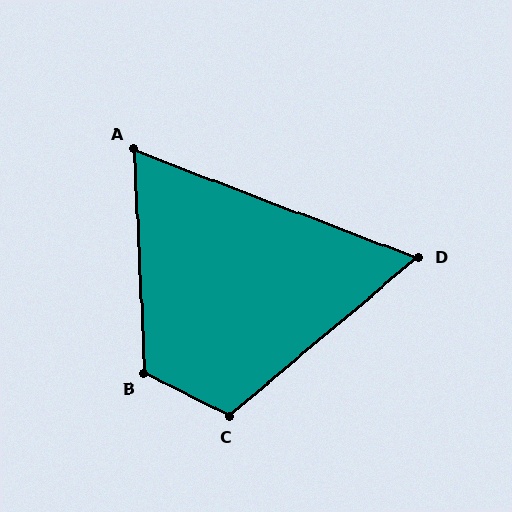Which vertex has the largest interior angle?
B, at approximately 119 degrees.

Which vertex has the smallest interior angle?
D, at approximately 61 degrees.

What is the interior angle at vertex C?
Approximately 113 degrees (obtuse).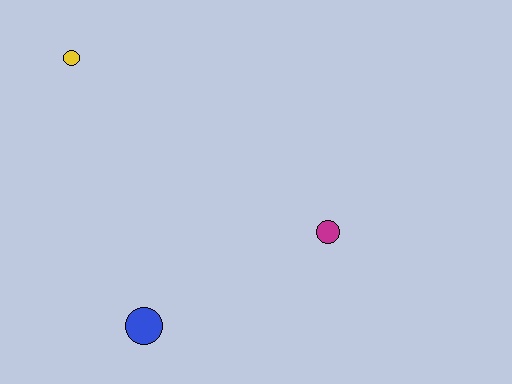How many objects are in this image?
There are 3 objects.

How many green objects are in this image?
There are no green objects.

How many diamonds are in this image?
There are no diamonds.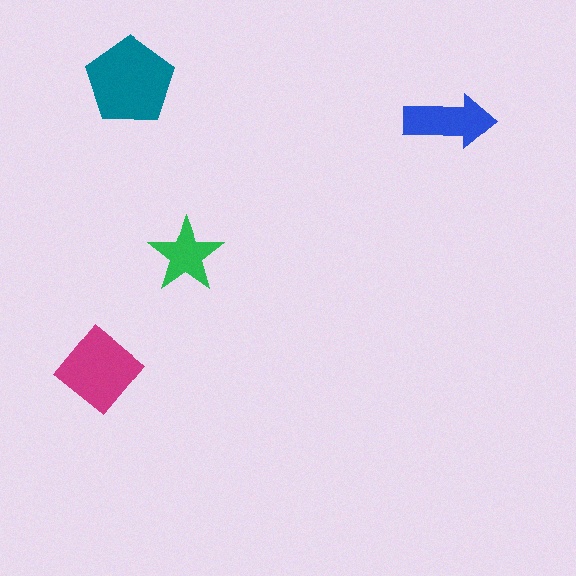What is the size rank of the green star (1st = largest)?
4th.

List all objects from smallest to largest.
The green star, the blue arrow, the magenta diamond, the teal pentagon.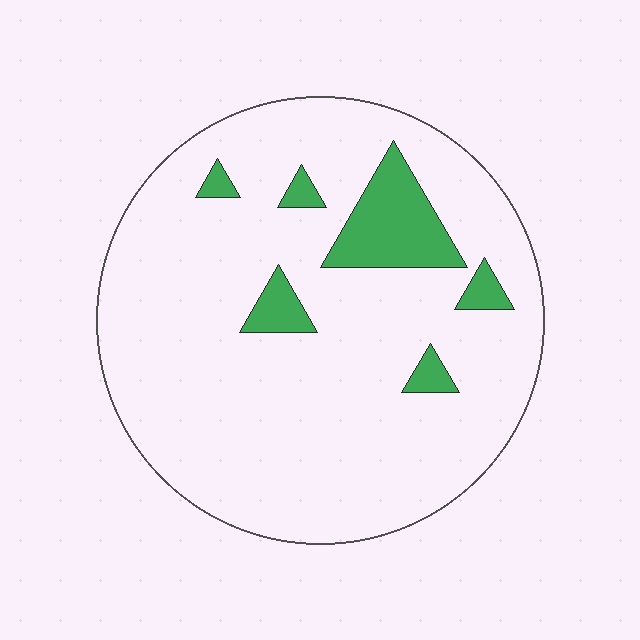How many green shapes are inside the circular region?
6.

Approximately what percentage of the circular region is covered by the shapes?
Approximately 10%.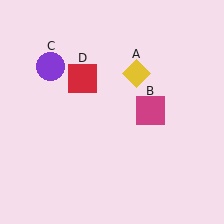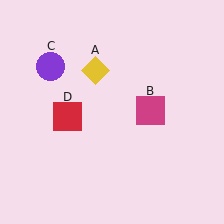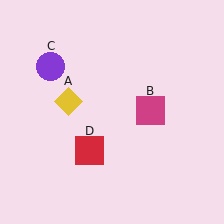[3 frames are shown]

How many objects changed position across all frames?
2 objects changed position: yellow diamond (object A), red square (object D).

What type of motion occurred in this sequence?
The yellow diamond (object A), red square (object D) rotated counterclockwise around the center of the scene.